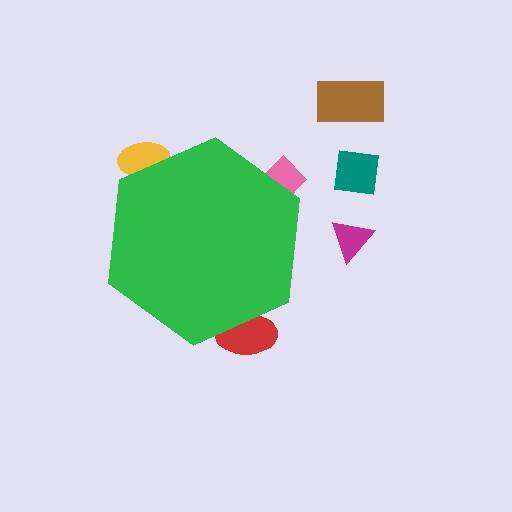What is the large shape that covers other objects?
A green hexagon.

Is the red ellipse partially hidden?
Yes, the red ellipse is partially hidden behind the green hexagon.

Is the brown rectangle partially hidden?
No, the brown rectangle is fully visible.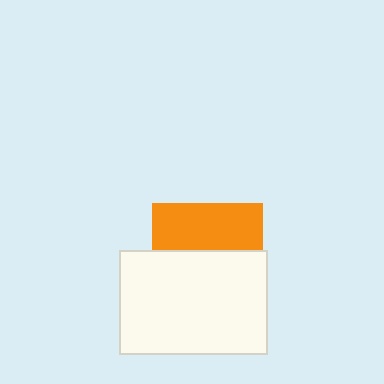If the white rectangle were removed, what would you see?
You would see the complete orange square.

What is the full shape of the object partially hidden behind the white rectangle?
The partially hidden object is an orange square.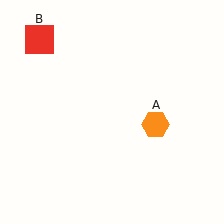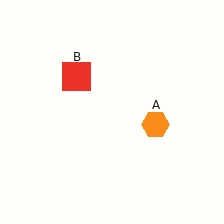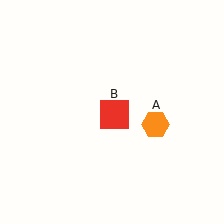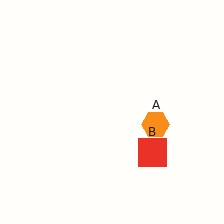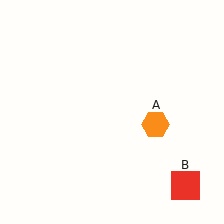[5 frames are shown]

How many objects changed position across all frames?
1 object changed position: red square (object B).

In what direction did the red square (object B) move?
The red square (object B) moved down and to the right.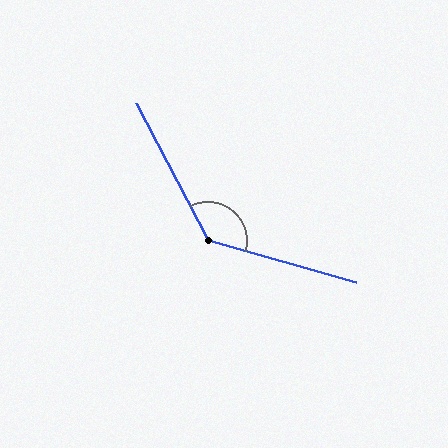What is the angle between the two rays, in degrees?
Approximately 133 degrees.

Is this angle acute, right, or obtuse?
It is obtuse.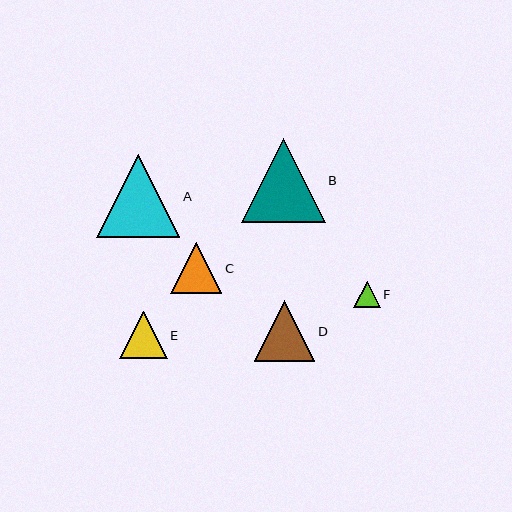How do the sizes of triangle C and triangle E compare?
Triangle C and triangle E are approximately the same size.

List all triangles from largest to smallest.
From largest to smallest: B, A, D, C, E, F.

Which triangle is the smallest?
Triangle F is the smallest with a size of approximately 26 pixels.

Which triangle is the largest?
Triangle B is the largest with a size of approximately 84 pixels.